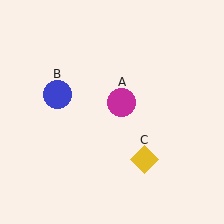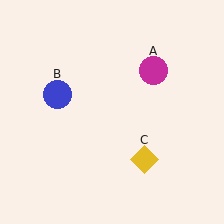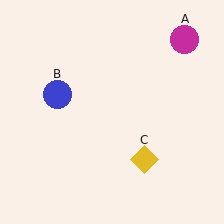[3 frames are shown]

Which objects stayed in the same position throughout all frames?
Blue circle (object B) and yellow diamond (object C) remained stationary.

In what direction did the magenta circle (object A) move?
The magenta circle (object A) moved up and to the right.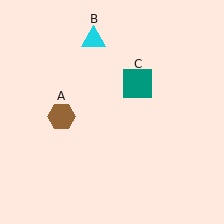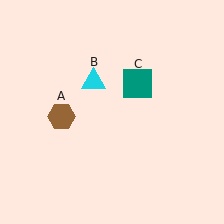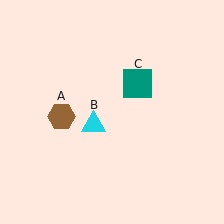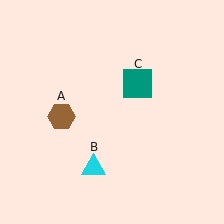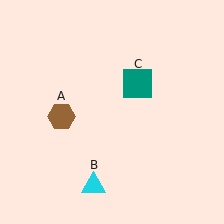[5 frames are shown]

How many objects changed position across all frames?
1 object changed position: cyan triangle (object B).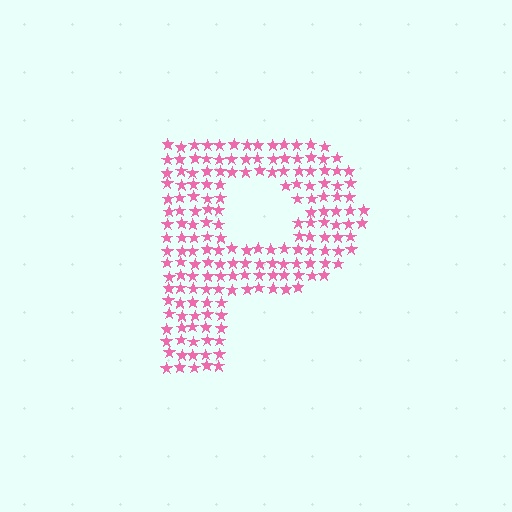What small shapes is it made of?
It is made of small stars.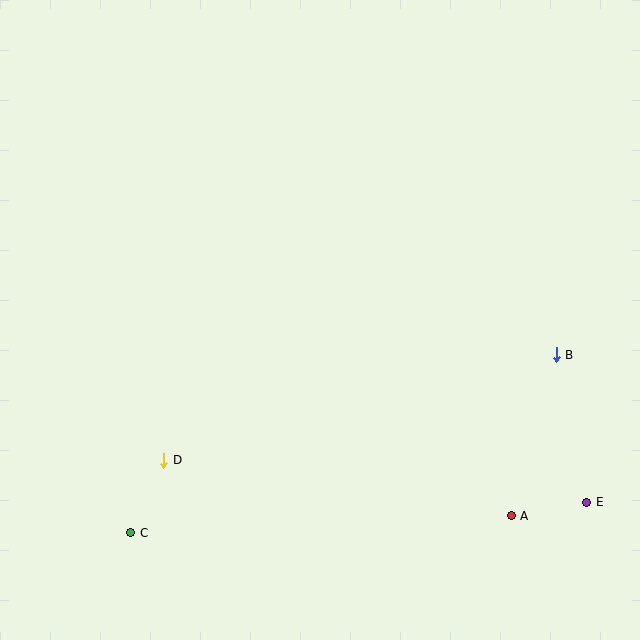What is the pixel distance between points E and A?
The distance between E and A is 76 pixels.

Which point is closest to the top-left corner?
Point D is closest to the top-left corner.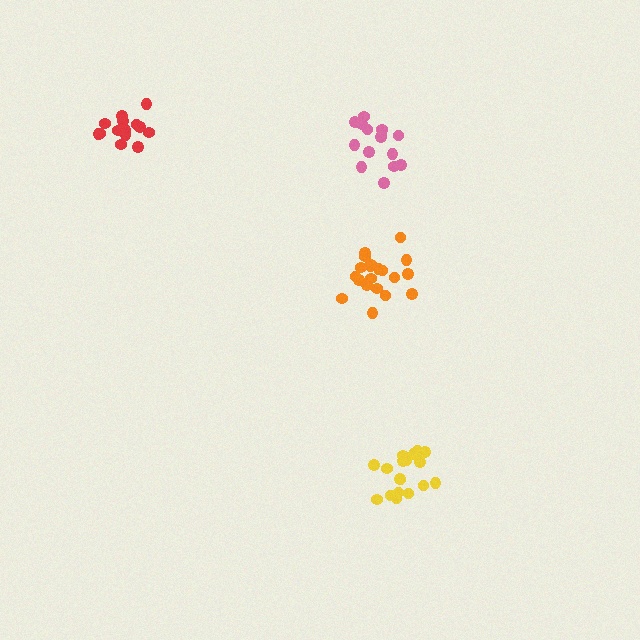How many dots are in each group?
Group 1: 15 dots, Group 2: 15 dots, Group 3: 18 dots, Group 4: 20 dots (68 total).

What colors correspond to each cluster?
The clusters are colored: pink, red, yellow, orange.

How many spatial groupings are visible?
There are 4 spatial groupings.